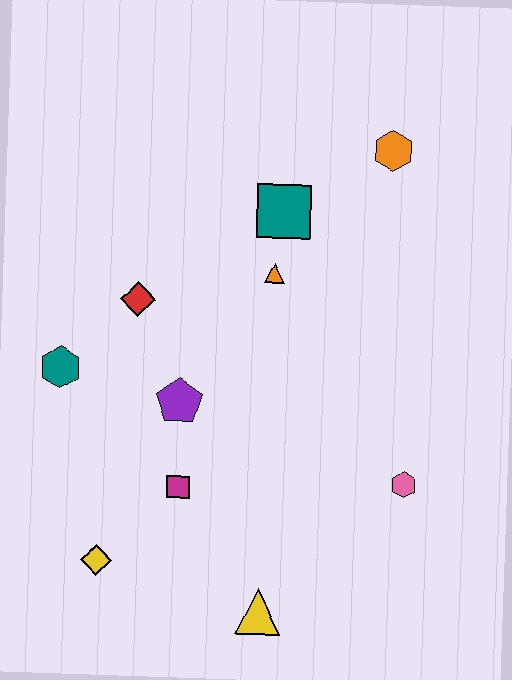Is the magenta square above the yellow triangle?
Yes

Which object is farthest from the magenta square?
The orange hexagon is farthest from the magenta square.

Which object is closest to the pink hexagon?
The yellow triangle is closest to the pink hexagon.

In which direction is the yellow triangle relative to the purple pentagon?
The yellow triangle is below the purple pentagon.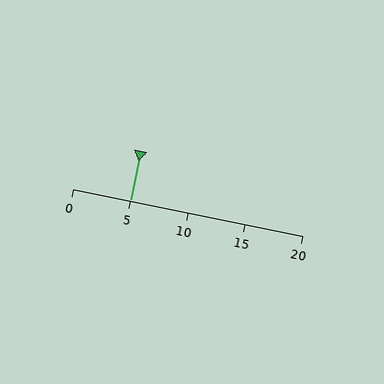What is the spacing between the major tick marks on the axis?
The major ticks are spaced 5 apart.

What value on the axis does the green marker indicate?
The marker indicates approximately 5.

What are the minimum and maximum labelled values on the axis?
The axis runs from 0 to 20.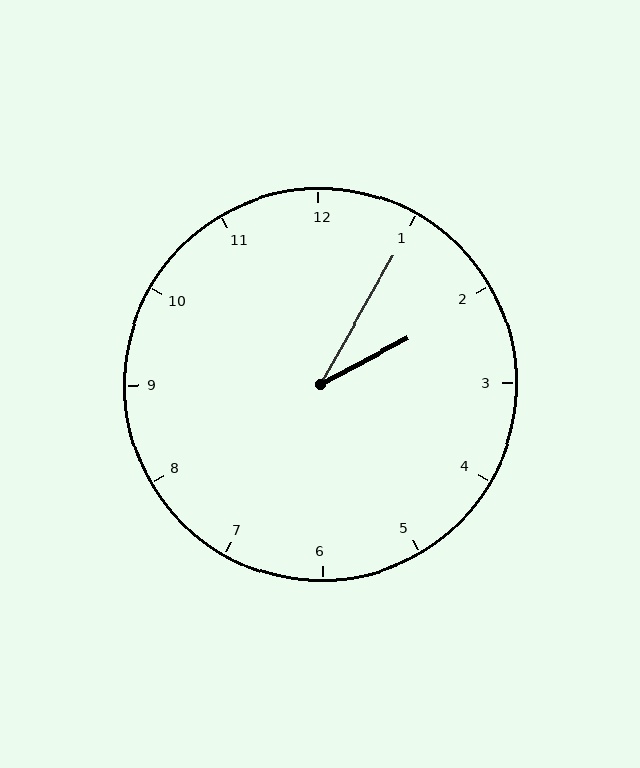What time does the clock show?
2:05.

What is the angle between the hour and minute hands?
Approximately 32 degrees.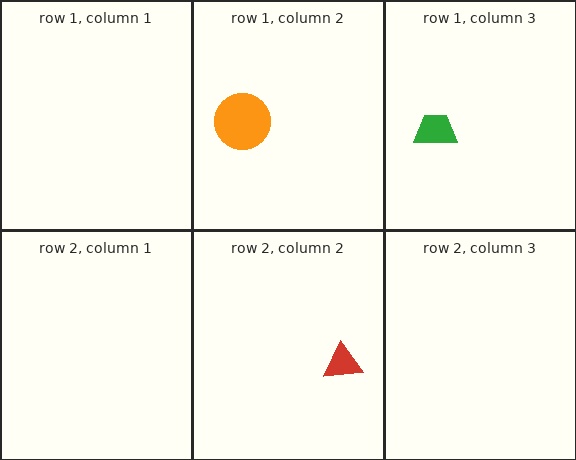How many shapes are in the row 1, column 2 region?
1.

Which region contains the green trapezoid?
The row 1, column 3 region.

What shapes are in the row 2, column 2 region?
The red triangle.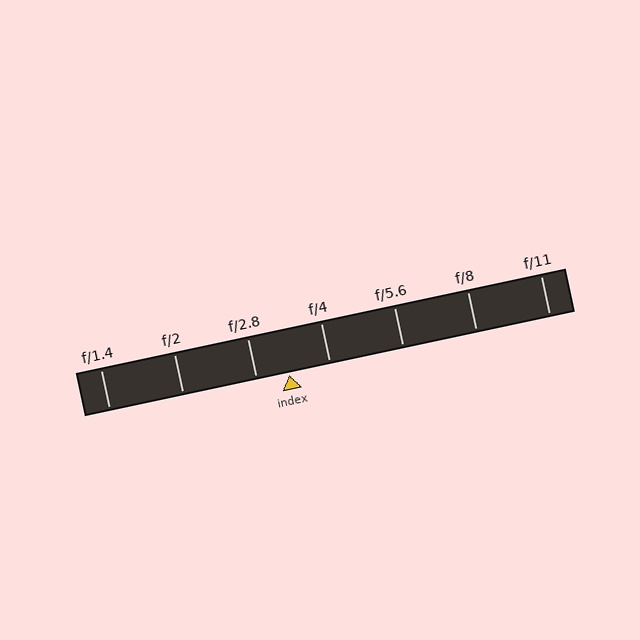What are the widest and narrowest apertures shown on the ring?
The widest aperture shown is f/1.4 and the narrowest is f/11.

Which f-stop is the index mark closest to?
The index mark is closest to f/2.8.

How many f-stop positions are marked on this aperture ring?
There are 7 f-stop positions marked.